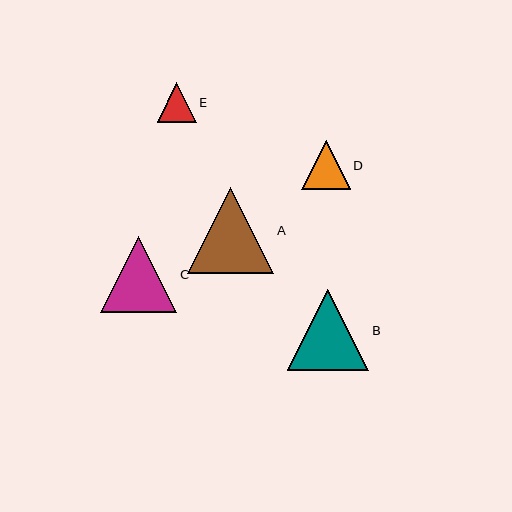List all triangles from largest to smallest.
From largest to smallest: A, B, C, D, E.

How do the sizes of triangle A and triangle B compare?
Triangle A and triangle B are approximately the same size.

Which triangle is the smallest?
Triangle E is the smallest with a size of approximately 39 pixels.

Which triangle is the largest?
Triangle A is the largest with a size of approximately 86 pixels.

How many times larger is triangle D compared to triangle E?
Triangle D is approximately 1.2 times the size of triangle E.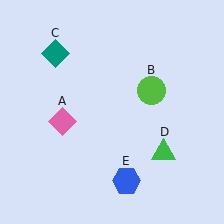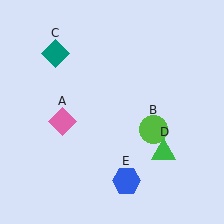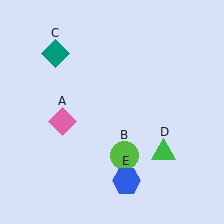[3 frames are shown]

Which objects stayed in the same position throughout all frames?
Pink diamond (object A) and teal diamond (object C) and green triangle (object D) and blue hexagon (object E) remained stationary.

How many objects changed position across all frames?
1 object changed position: lime circle (object B).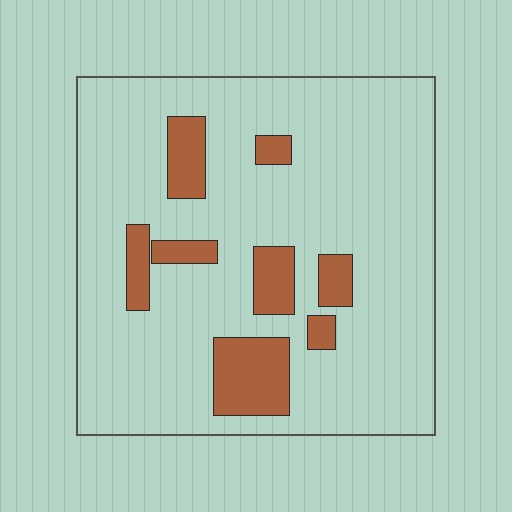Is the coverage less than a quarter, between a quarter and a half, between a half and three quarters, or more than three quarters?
Less than a quarter.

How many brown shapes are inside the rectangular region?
8.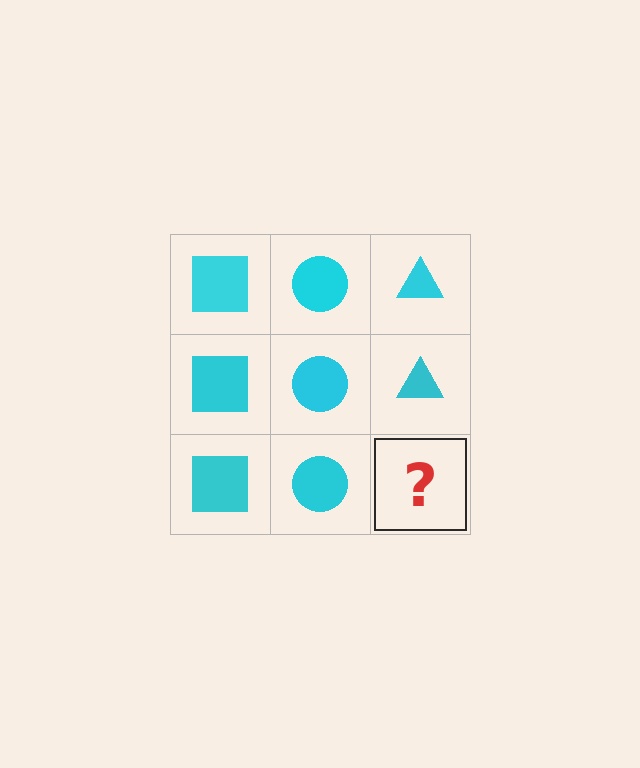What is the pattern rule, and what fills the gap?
The rule is that each column has a consistent shape. The gap should be filled with a cyan triangle.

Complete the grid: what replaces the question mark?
The question mark should be replaced with a cyan triangle.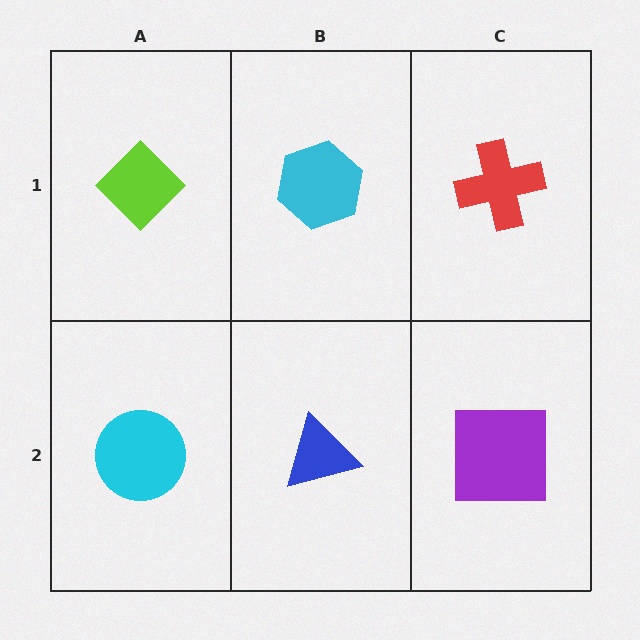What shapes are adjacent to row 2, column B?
A cyan hexagon (row 1, column B), a cyan circle (row 2, column A), a purple square (row 2, column C).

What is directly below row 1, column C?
A purple square.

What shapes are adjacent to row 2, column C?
A red cross (row 1, column C), a blue triangle (row 2, column B).